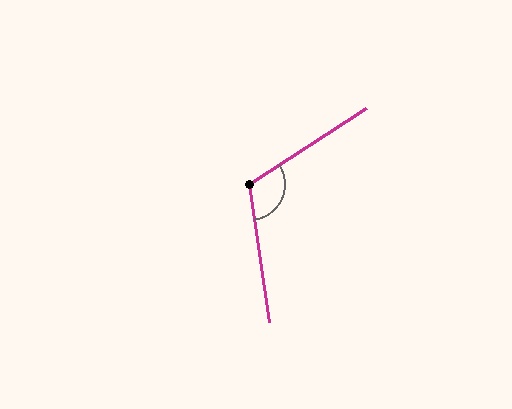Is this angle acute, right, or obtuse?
It is obtuse.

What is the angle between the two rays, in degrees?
Approximately 115 degrees.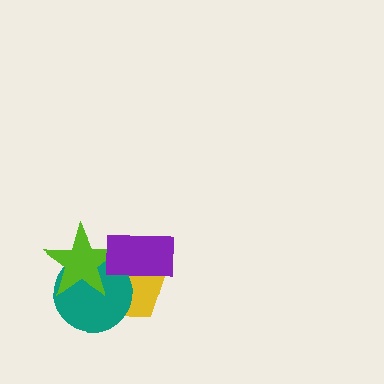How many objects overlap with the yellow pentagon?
3 objects overlap with the yellow pentagon.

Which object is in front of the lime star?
The purple rectangle is in front of the lime star.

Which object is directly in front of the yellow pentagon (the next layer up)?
The teal circle is directly in front of the yellow pentagon.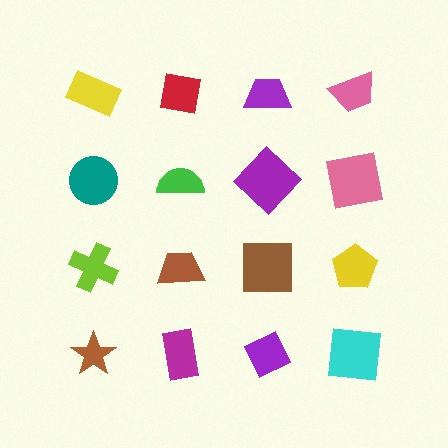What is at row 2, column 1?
A teal circle.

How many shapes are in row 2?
4 shapes.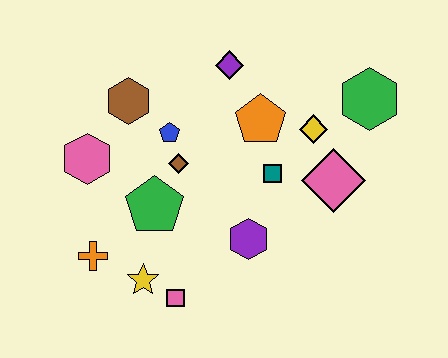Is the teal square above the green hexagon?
No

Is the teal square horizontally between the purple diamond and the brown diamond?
No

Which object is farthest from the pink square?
The green hexagon is farthest from the pink square.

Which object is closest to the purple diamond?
The orange pentagon is closest to the purple diamond.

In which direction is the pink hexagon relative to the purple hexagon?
The pink hexagon is to the left of the purple hexagon.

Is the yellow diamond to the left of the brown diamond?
No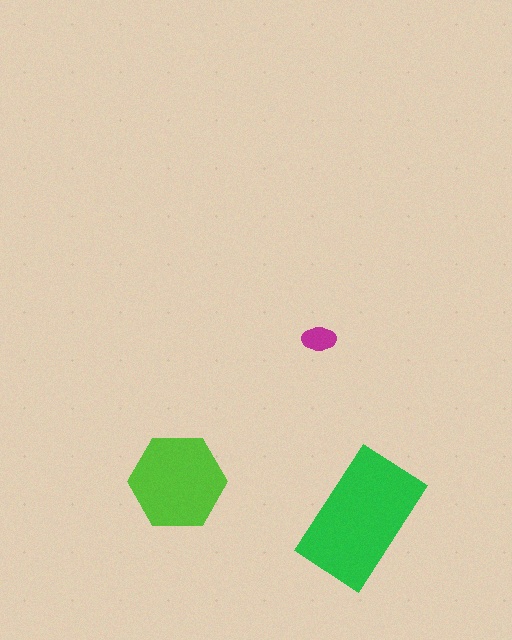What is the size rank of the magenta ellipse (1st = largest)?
3rd.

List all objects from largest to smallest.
The green rectangle, the lime hexagon, the magenta ellipse.